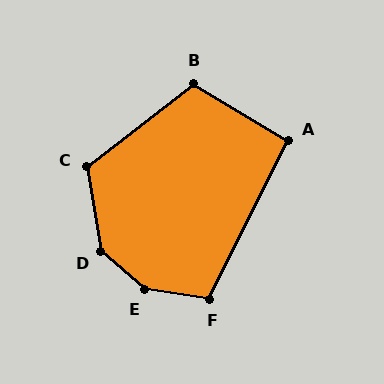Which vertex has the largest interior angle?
E, at approximately 147 degrees.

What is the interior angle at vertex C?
Approximately 118 degrees (obtuse).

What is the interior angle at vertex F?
Approximately 108 degrees (obtuse).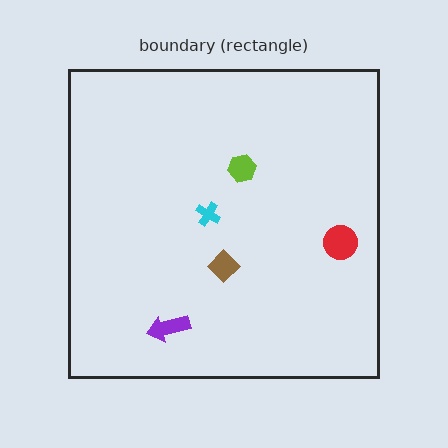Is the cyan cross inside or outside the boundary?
Inside.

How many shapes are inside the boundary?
5 inside, 0 outside.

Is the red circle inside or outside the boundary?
Inside.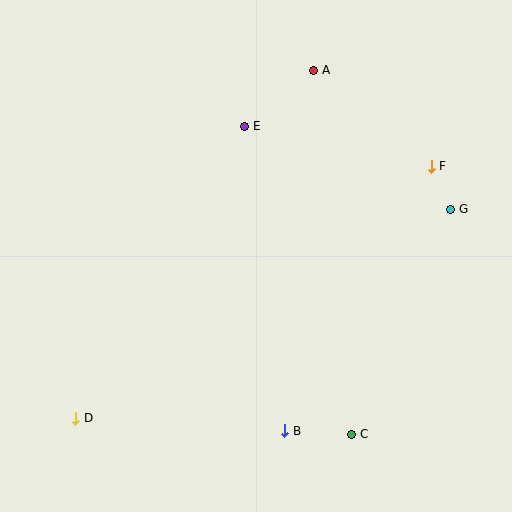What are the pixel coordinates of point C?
Point C is at (352, 434).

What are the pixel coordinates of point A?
Point A is at (314, 70).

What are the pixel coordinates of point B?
Point B is at (285, 431).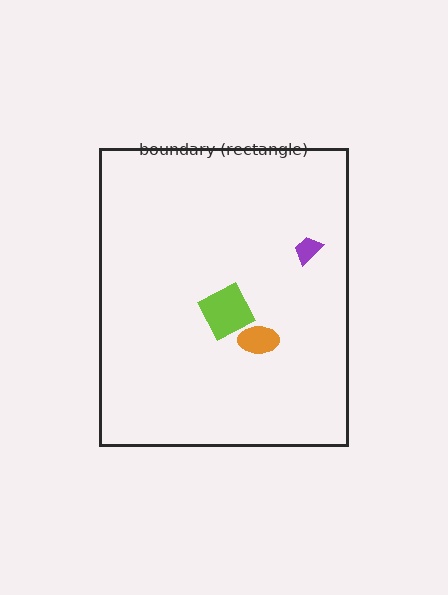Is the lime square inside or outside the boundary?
Inside.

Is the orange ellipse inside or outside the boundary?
Inside.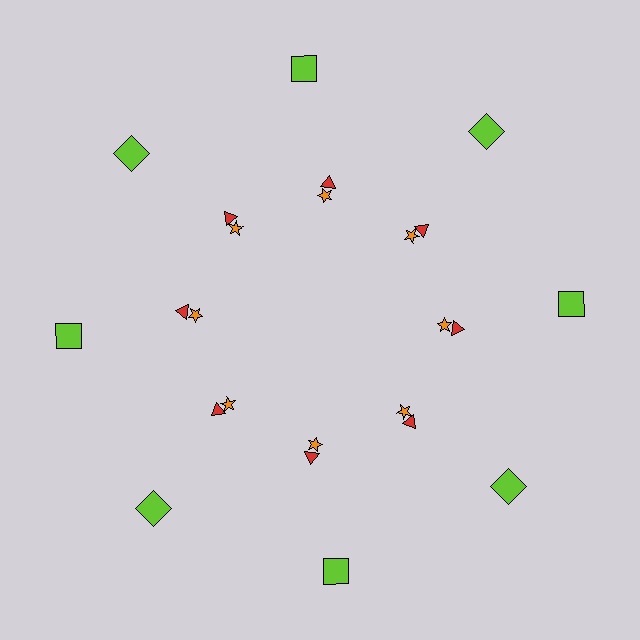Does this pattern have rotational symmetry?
Yes, this pattern has 8-fold rotational symmetry. It looks the same after rotating 45 degrees around the center.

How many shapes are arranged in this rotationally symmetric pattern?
There are 24 shapes, arranged in 8 groups of 3.